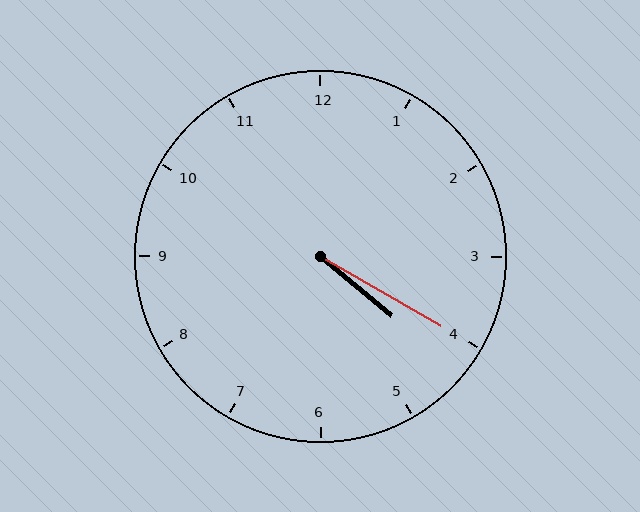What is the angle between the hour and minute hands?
Approximately 10 degrees.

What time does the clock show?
4:20.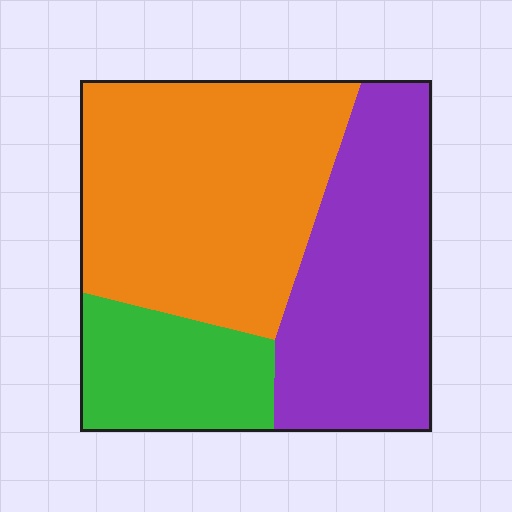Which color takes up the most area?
Orange, at roughly 45%.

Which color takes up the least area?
Green, at roughly 20%.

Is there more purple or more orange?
Orange.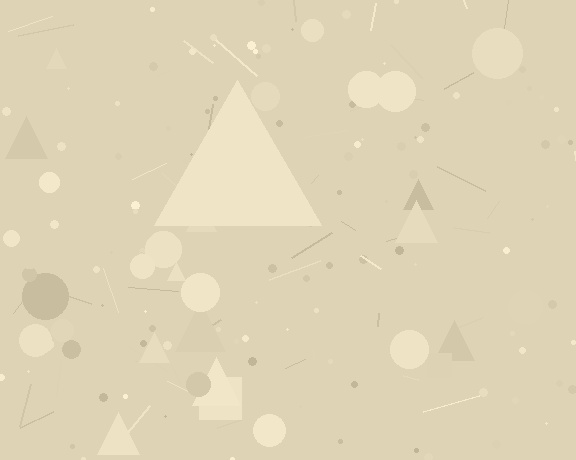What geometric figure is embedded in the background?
A triangle is embedded in the background.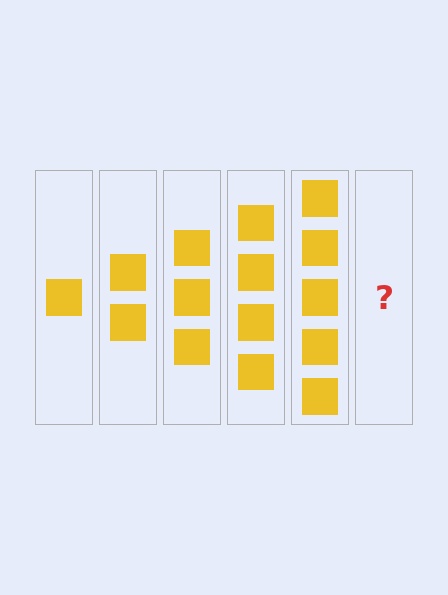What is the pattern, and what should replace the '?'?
The pattern is that each step adds one more square. The '?' should be 6 squares.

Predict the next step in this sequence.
The next step is 6 squares.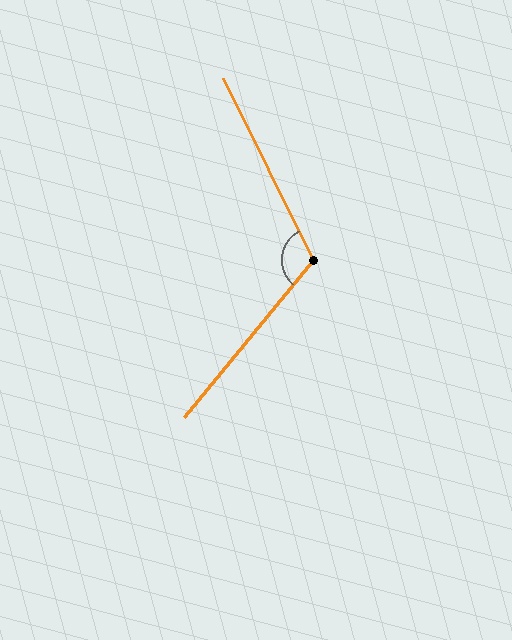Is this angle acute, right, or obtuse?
It is obtuse.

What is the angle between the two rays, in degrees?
Approximately 114 degrees.